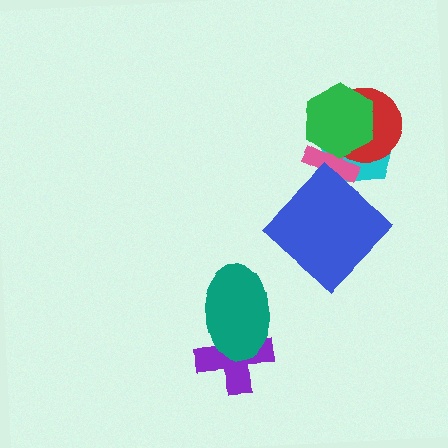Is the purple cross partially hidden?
Yes, it is partially covered by another shape.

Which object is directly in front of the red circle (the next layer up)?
The pink cross is directly in front of the red circle.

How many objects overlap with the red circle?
3 objects overlap with the red circle.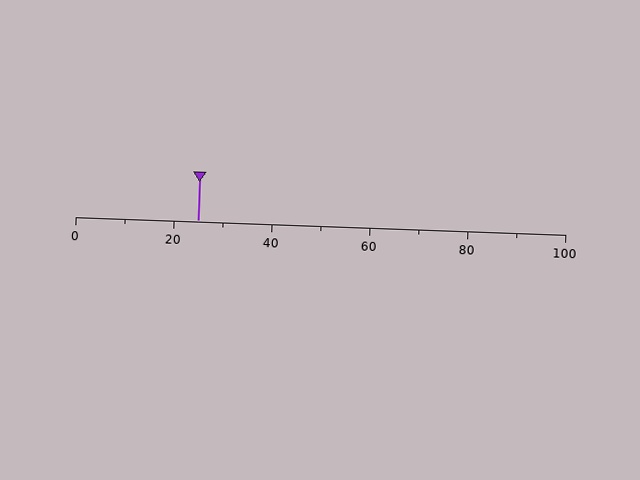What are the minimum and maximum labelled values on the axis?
The axis runs from 0 to 100.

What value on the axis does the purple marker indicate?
The marker indicates approximately 25.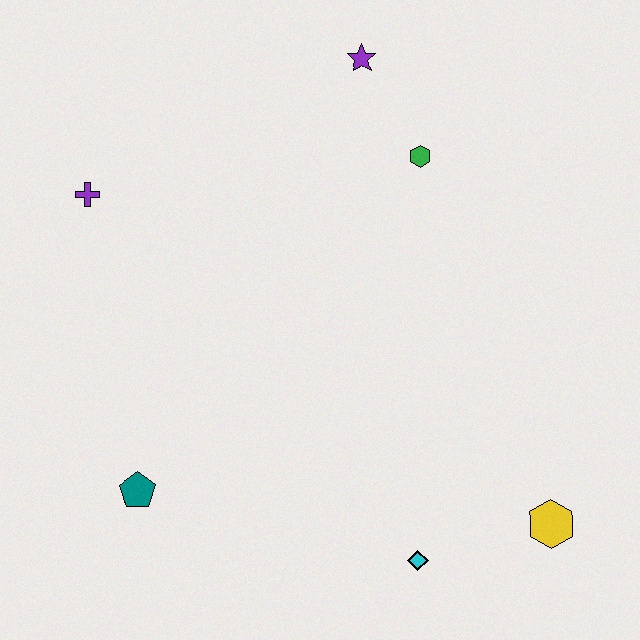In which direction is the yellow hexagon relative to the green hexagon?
The yellow hexagon is below the green hexagon.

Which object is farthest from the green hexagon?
The teal pentagon is farthest from the green hexagon.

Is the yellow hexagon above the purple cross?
No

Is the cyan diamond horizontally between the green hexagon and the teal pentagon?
Yes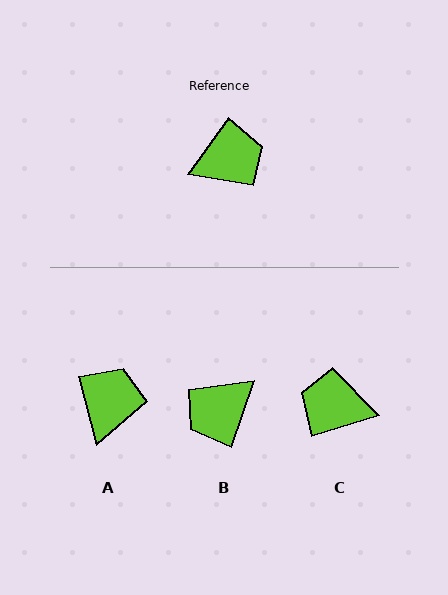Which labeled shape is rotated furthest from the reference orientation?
B, about 163 degrees away.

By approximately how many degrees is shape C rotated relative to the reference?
Approximately 143 degrees counter-clockwise.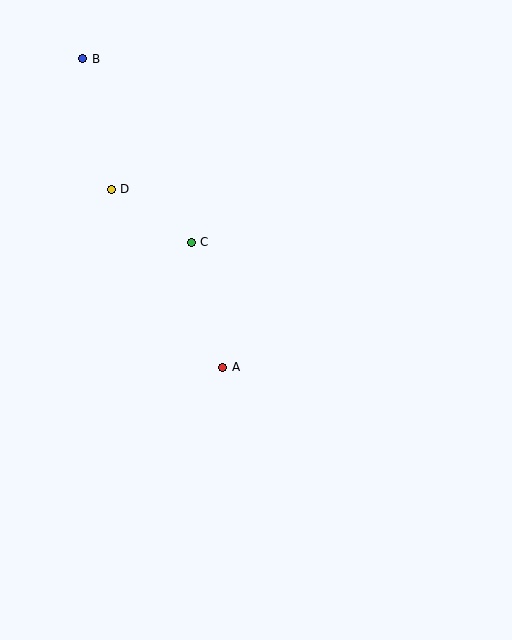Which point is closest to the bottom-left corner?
Point A is closest to the bottom-left corner.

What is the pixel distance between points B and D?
The distance between B and D is 134 pixels.